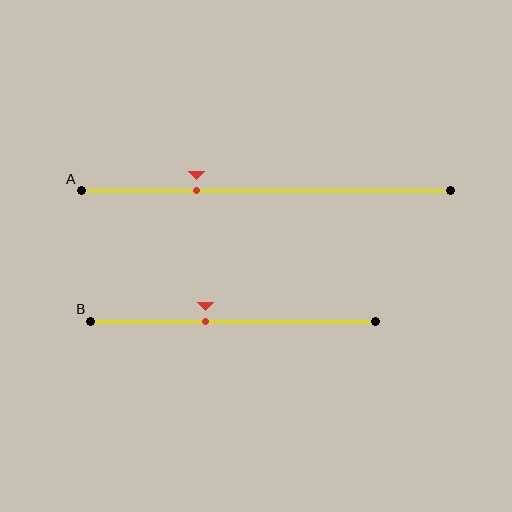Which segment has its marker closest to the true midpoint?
Segment B has its marker closest to the true midpoint.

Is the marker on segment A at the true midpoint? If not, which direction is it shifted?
No, the marker on segment A is shifted to the left by about 19% of the segment length.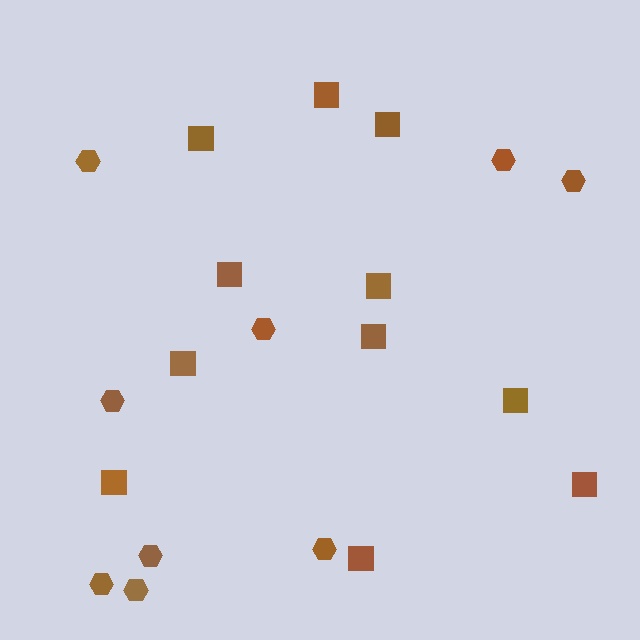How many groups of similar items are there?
There are 2 groups: one group of hexagons (9) and one group of squares (11).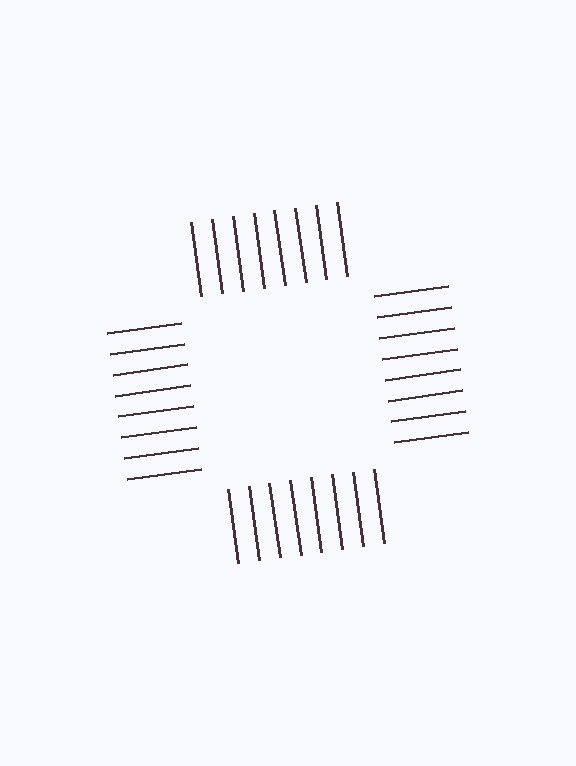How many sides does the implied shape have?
4 sides — the line-ends trace a square.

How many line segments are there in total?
32 — 8 along each of the 4 edges.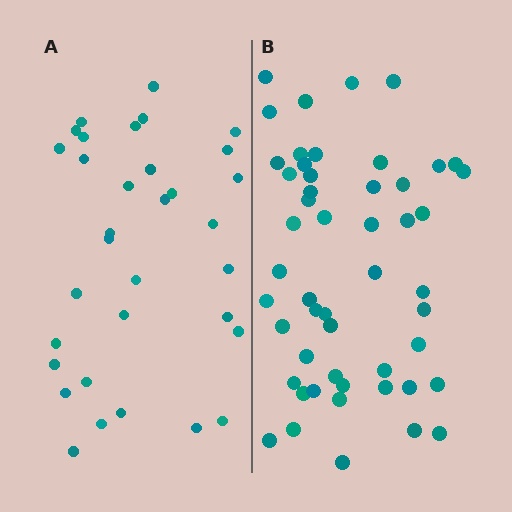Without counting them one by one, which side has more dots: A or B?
Region B (the right region) has more dots.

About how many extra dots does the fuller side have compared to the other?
Region B has approximately 20 more dots than region A.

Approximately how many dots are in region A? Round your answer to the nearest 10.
About 30 dots. (The exact count is 33, which rounds to 30.)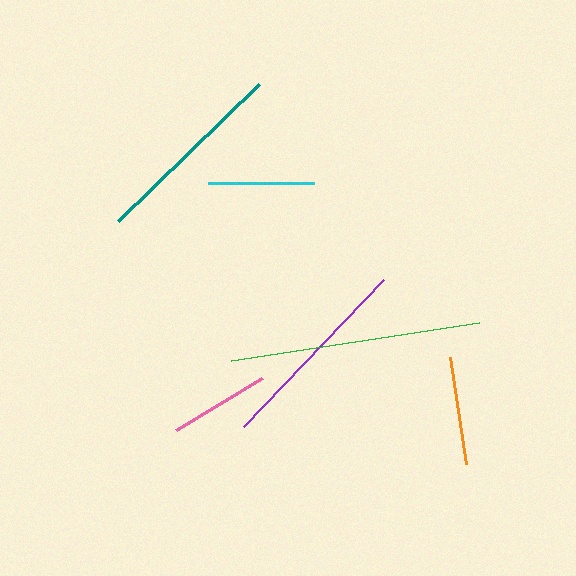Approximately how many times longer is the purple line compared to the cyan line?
The purple line is approximately 1.9 times the length of the cyan line.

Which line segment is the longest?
The green line is the longest at approximately 251 pixels.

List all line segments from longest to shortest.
From longest to shortest: green, purple, teal, orange, cyan, pink.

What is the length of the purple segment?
The purple segment is approximately 203 pixels long.